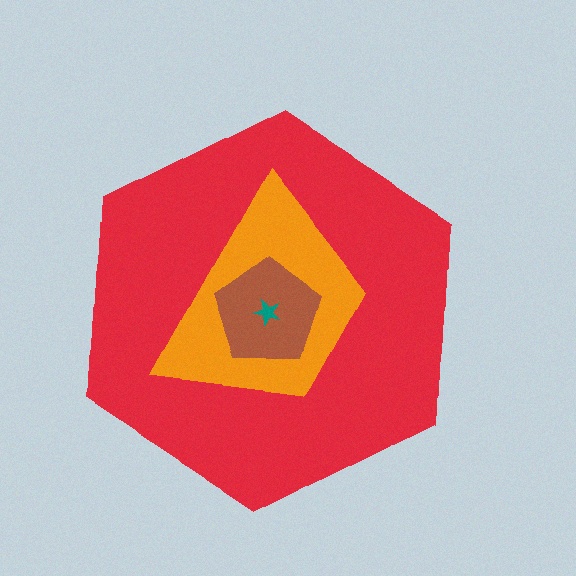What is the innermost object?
The teal star.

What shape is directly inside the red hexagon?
The orange trapezoid.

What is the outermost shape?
The red hexagon.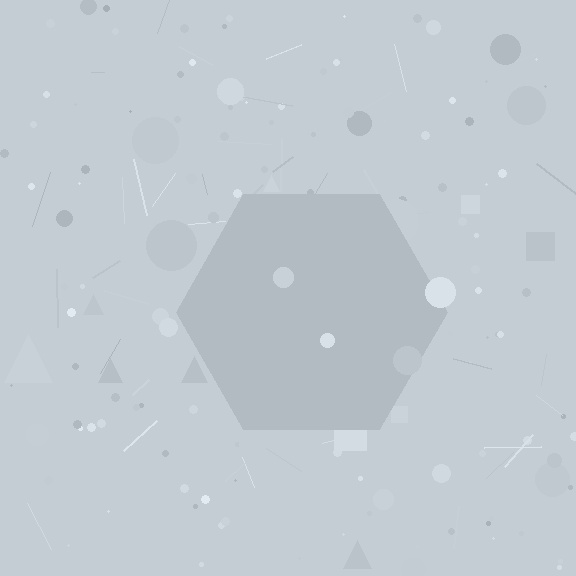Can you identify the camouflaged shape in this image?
The camouflaged shape is a hexagon.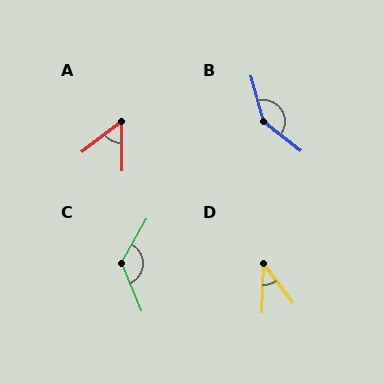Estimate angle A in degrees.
Approximately 53 degrees.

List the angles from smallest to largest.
D (38°), A (53°), C (128°), B (143°).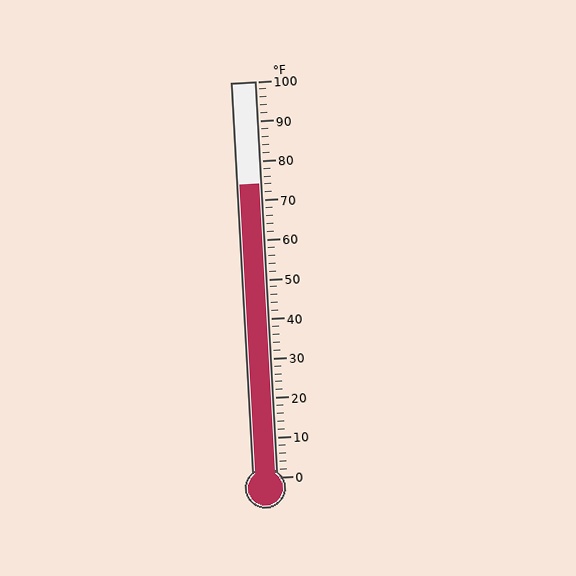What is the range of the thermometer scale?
The thermometer scale ranges from 0°F to 100°F.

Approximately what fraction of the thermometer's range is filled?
The thermometer is filled to approximately 75% of its range.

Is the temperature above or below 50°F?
The temperature is above 50°F.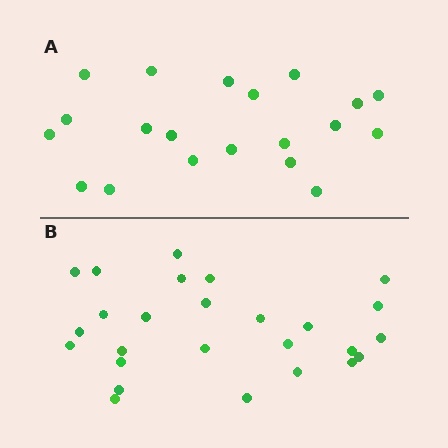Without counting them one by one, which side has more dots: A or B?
Region B (the bottom region) has more dots.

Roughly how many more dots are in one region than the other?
Region B has about 6 more dots than region A.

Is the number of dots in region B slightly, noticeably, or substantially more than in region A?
Region B has noticeably more, but not dramatically so. The ratio is roughly 1.3 to 1.